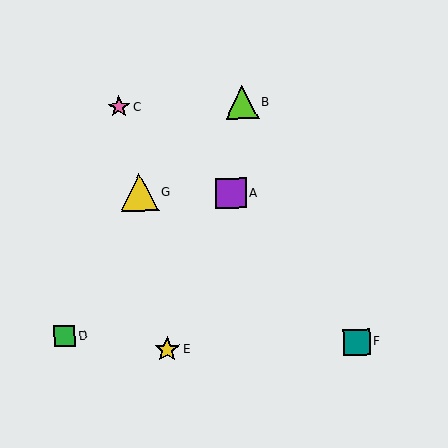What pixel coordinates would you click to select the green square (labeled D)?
Click at (65, 336) to select the green square D.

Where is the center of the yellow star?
The center of the yellow star is at (167, 350).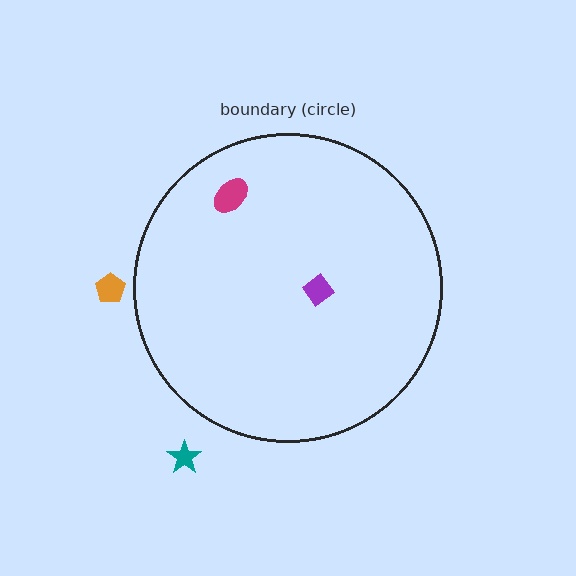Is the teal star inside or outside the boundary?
Outside.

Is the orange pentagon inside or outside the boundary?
Outside.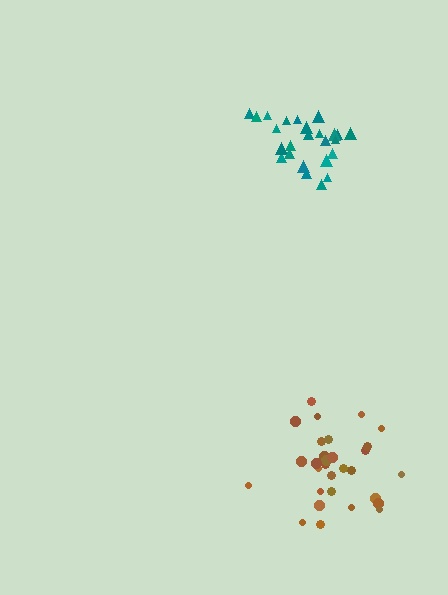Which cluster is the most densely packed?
Teal.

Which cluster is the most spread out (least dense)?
Brown.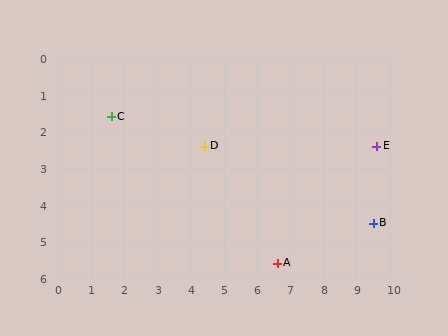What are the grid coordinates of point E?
Point E is at approximately (9.6, 2.4).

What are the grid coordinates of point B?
Point B is at approximately (9.5, 4.5).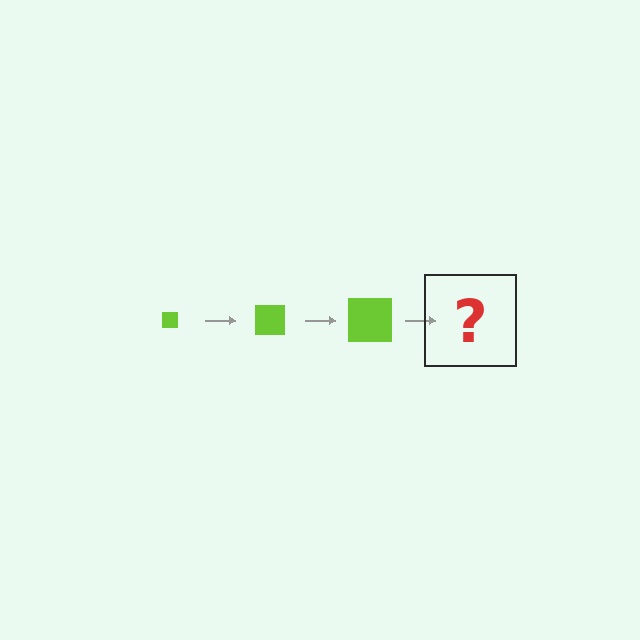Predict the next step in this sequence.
The next step is a lime square, larger than the previous one.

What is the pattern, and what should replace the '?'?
The pattern is that the square gets progressively larger each step. The '?' should be a lime square, larger than the previous one.